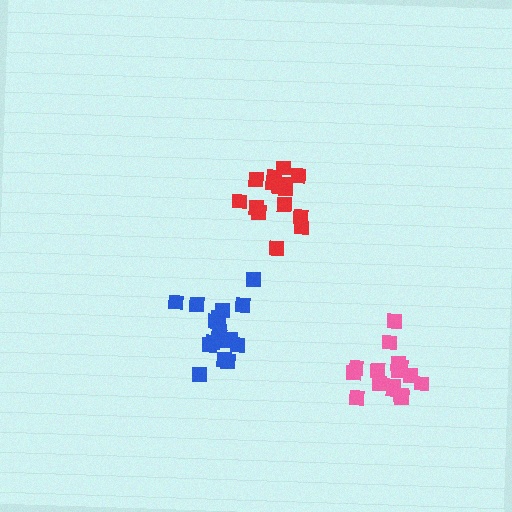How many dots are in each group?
Group 1: 15 dots, Group 2: 16 dots, Group 3: 17 dots (48 total).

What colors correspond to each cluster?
The clusters are colored: red, pink, blue.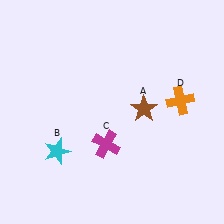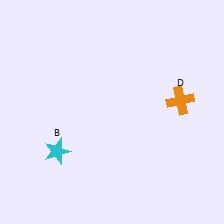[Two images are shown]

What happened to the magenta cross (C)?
The magenta cross (C) was removed in Image 2. It was in the bottom-left area of Image 1.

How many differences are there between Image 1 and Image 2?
There are 2 differences between the two images.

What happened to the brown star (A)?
The brown star (A) was removed in Image 2. It was in the top-right area of Image 1.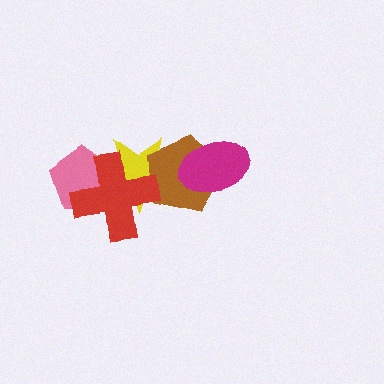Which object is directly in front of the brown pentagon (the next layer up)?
The magenta ellipse is directly in front of the brown pentagon.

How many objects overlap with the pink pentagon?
2 objects overlap with the pink pentagon.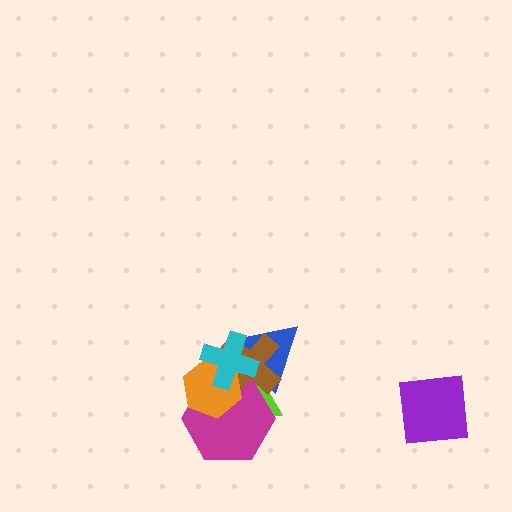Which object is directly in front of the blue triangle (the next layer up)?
The magenta hexagon is directly in front of the blue triangle.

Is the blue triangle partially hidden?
Yes, it is partially covered by another shape.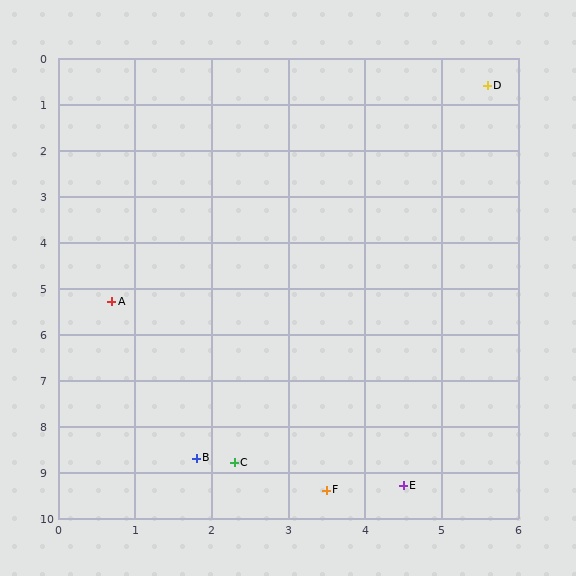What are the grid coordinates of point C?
Point C is at approximately (2.3, 8.8).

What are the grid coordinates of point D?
Point D is at approximately (5.6, 0.6).